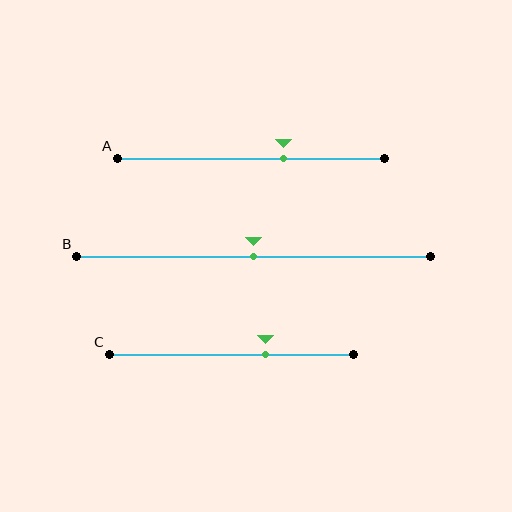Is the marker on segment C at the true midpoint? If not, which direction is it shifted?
No, the marker on segment C is shifted to the right by about 14% of the segment length.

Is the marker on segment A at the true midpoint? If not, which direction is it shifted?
No, the marker on segment A is shifted to the right by about 12% of the segment length.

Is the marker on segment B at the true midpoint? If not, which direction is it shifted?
Yes, the marker on segment B is at the true midpoint.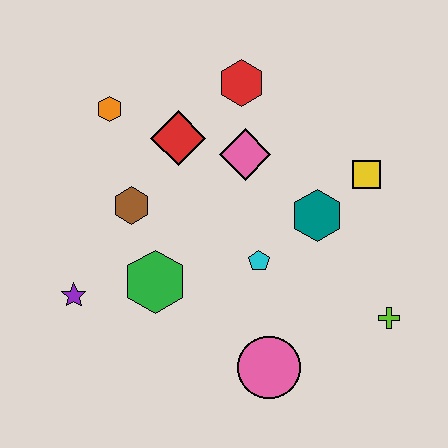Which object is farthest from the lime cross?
The orange hexagon is farthest from the lime cross.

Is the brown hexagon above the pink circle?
Yes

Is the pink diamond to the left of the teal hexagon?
Yes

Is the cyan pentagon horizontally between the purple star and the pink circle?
Yes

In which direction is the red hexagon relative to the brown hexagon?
The red hexagon is above the brown hexagon.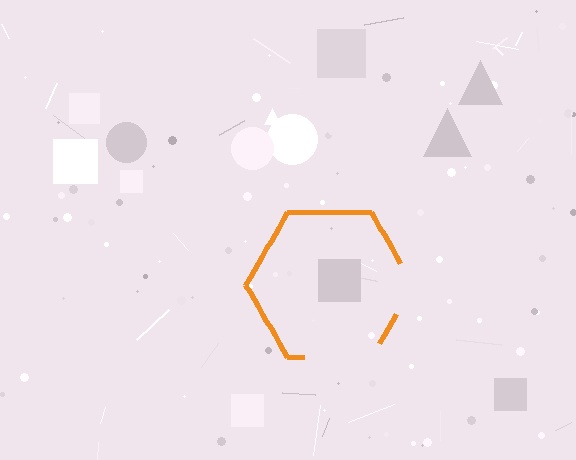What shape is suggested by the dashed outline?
The dashed outline suggests a hexagon.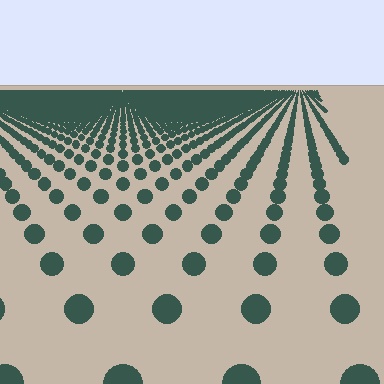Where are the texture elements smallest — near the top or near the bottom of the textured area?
Near the top.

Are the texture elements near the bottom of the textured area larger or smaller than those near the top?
Larger. Near the bottom, elements are closer to the viewer and appear at a bigger on-screen size.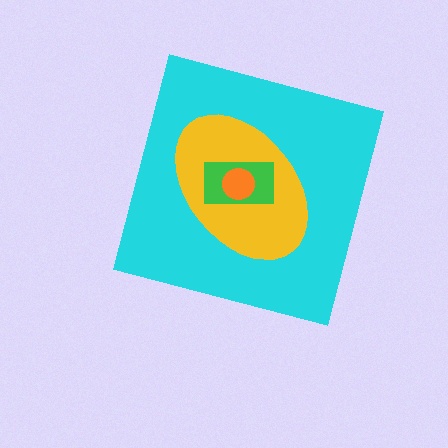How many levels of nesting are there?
4.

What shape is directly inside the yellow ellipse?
The green rectangle.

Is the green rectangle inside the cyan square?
Yes.